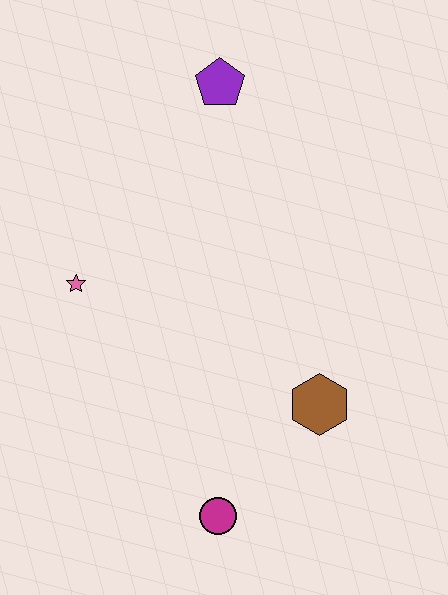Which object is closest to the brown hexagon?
The magenta circle is closest to the brown hexagon.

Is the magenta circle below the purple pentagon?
Yes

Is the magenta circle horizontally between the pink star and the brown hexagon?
Yes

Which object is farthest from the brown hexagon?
The purple pentagon is farthest from the brown hexagon.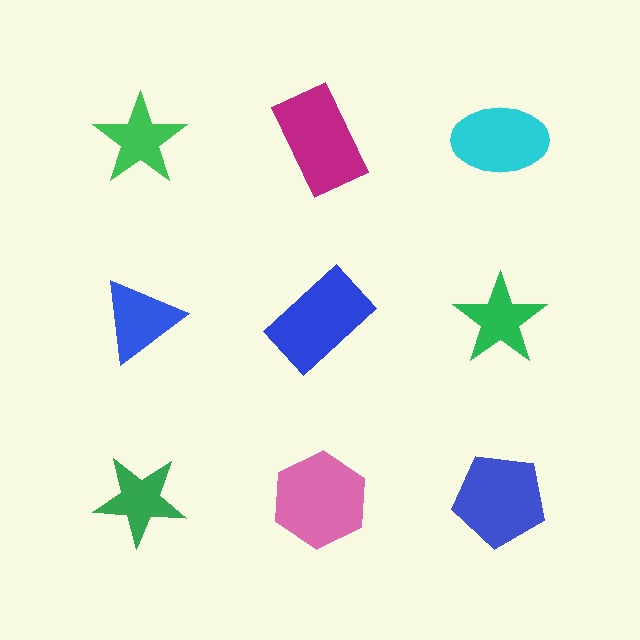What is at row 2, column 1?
A blue triangle.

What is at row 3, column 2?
A pink hexagon.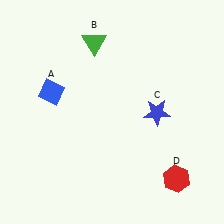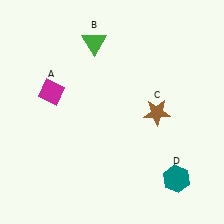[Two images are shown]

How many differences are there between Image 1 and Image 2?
There are 3 differences between the two images.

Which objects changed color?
A changed from blue to magenta. C changed from blue to brown. D changed from red to teal.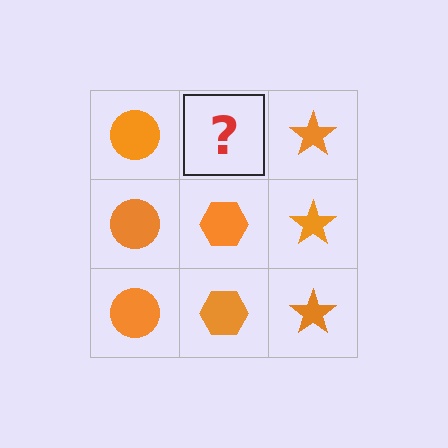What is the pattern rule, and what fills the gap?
The rule is that each column has a consistent shape. The gap should be filled with an orange hexagon.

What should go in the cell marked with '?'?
The missing cell should contain an orange hexagon.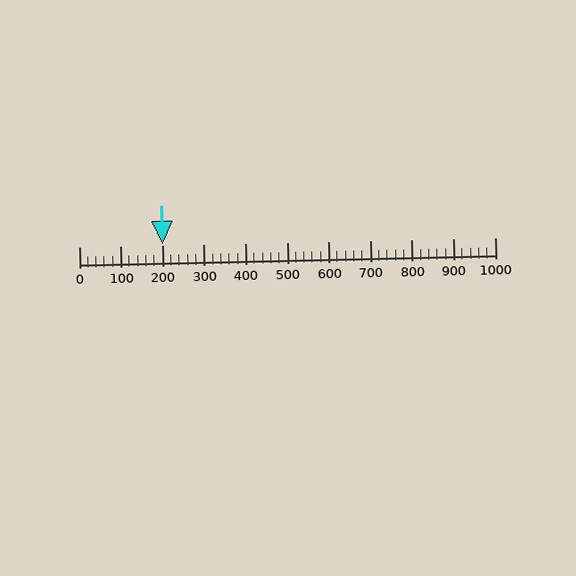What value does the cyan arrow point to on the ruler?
The cyan arrow points to approximately 200.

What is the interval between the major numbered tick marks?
The major tick marks are spaced 100 units apart.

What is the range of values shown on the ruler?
The ruler shows values from 0 to 1000.